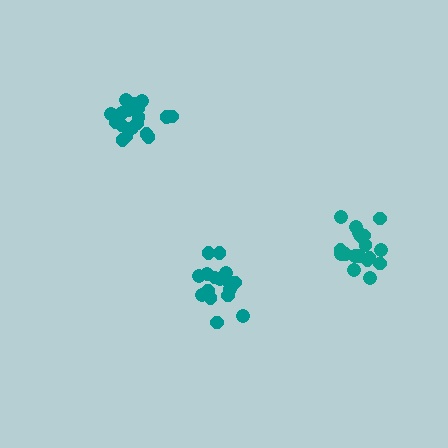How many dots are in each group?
Group 1: 18 dots, Group 2: 18 dots, Group 3: 19 dots (55 total).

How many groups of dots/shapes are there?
There are 3 groups.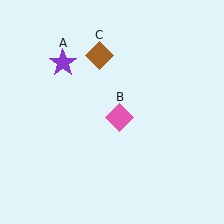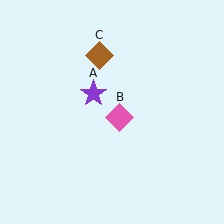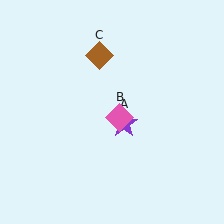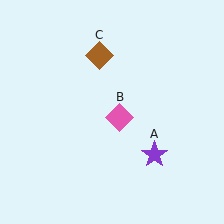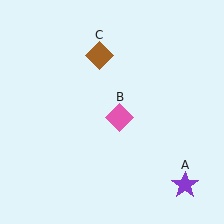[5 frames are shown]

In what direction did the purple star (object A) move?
The purple star (object A) moved down and to the right.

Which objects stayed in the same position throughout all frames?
Pink diamond (object B) and brown diamond (object C) remained stationary.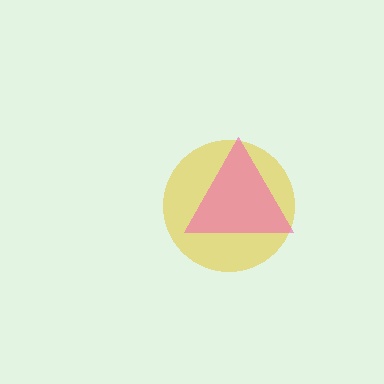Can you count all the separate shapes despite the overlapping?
Yes, there are 2 separate shapes.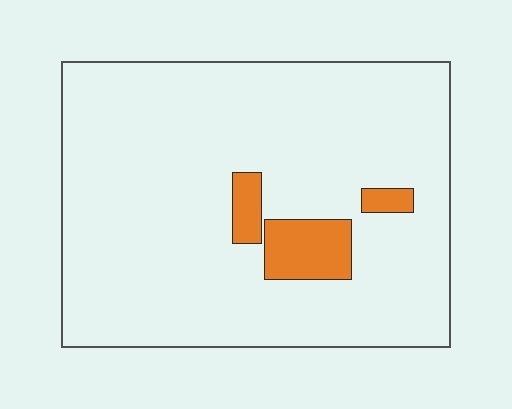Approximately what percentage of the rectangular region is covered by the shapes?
Approximately 10%.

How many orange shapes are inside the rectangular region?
3.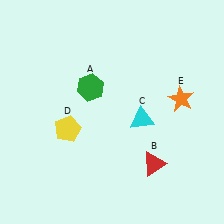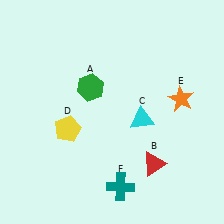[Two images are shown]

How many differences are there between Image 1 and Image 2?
There is 1 difference between the two images.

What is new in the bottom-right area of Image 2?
A teal cross (F) was added in the bottom-right area of Image 2.